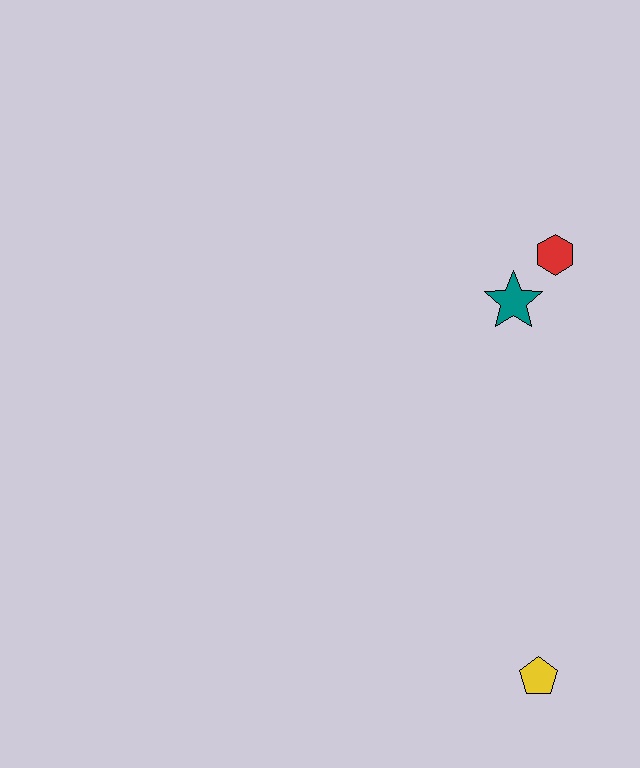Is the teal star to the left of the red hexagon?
Yes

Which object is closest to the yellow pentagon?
The teal star is closest to the yellow pentagon.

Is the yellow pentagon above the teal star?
No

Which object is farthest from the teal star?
The yellow pentagon is farthest from the teal star.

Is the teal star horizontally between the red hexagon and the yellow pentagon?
No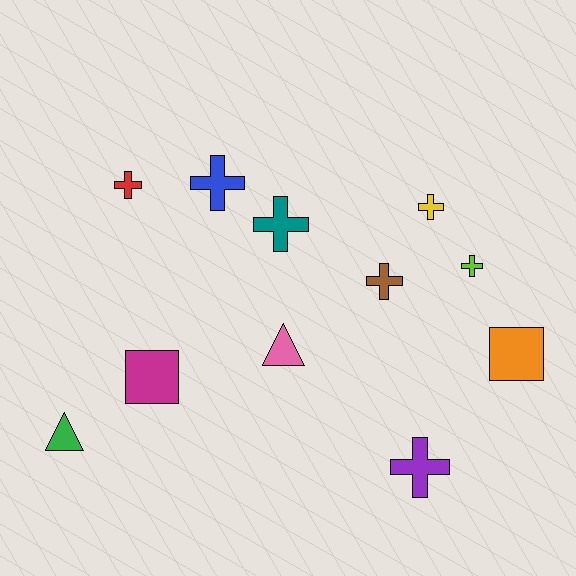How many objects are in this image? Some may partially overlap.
There are 11 objects.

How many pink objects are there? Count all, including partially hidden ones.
There is 1 pink object.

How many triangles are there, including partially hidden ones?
There are 2 triangles.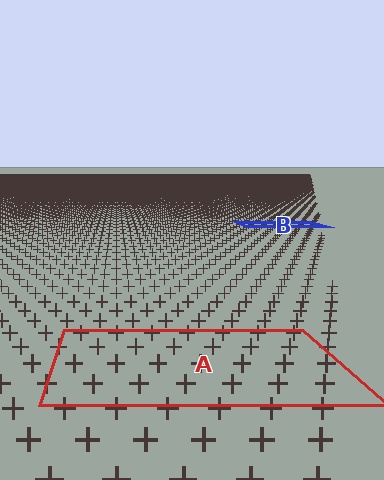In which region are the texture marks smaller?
The texture marks are smaller in region B, because it is farther away.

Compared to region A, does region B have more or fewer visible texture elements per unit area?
Region B has more texture elements per unit area — they are packed more densely because it is farther away.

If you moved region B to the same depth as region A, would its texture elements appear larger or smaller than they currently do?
They would appear larger. At a closer depth, the same texture elements are projected at a bigger on-screen size.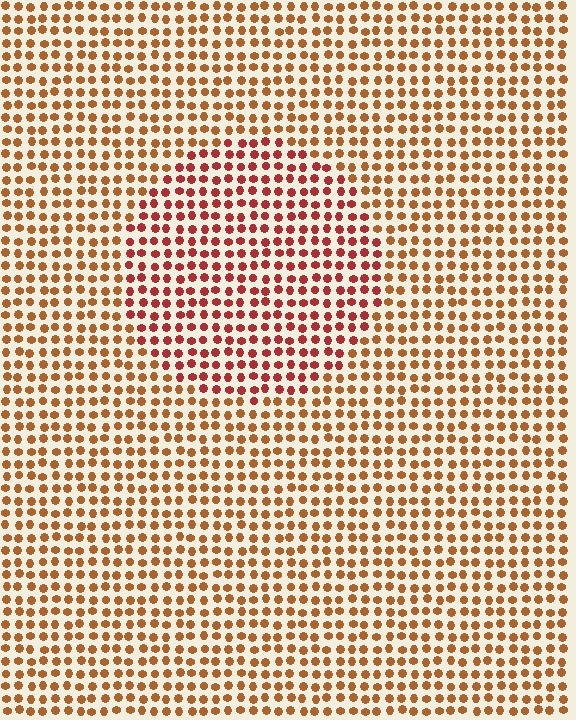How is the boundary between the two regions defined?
The boundary is defined purely by a slight shift in hue (about 29 degrees). Spacing, size, and orientation are identical on both sides.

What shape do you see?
I see a circle.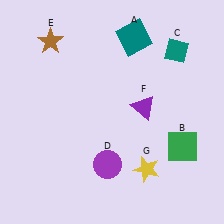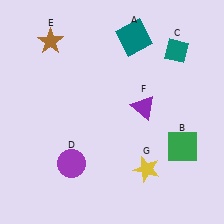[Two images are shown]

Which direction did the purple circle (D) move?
The purple circle (D) moved left.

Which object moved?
The purple circle (D) moved left.